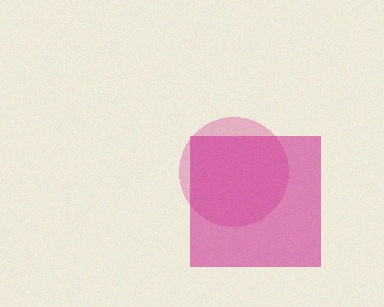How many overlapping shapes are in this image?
There are 2 overlapping shapes in the image.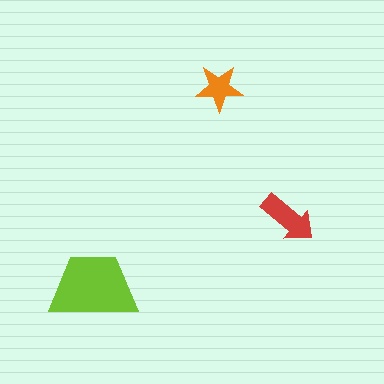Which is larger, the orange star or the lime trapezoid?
The lime trapezoid.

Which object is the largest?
The lime trapezoid.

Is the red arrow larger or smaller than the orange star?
Larger.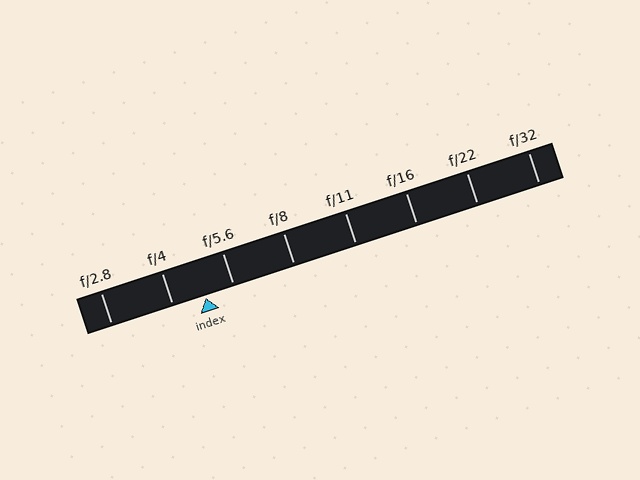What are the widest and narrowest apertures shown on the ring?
The widest aperture shown is f/2.8 and the narrowest is f/32.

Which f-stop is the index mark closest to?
The index mark is closest to f/5.6.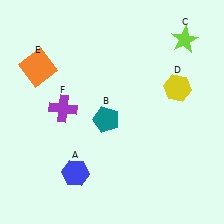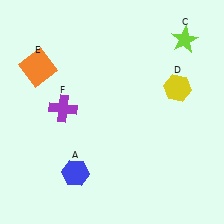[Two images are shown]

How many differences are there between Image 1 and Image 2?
There is 1 difference between the two images.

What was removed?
The teal pentagon (B) was removed in Image 2.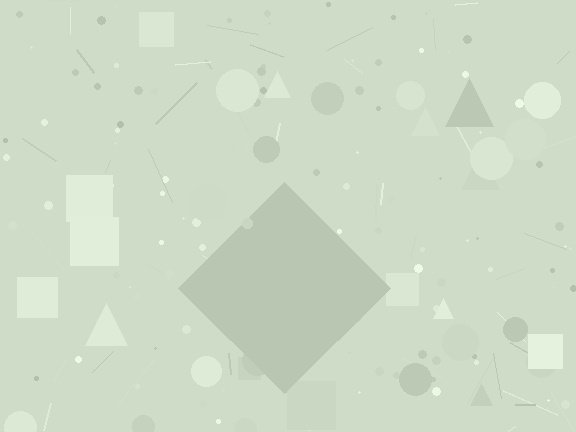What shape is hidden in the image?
A diamond is hidden in the image.